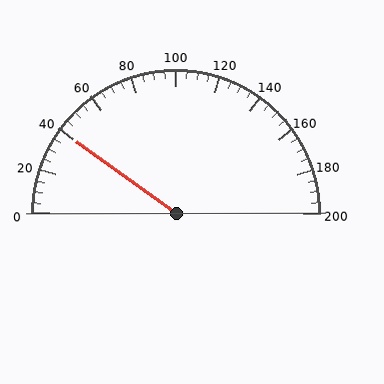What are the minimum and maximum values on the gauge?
The gauge ranges from 0 to 200.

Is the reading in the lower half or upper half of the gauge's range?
The reading is in the lower half of the range (0 to 200).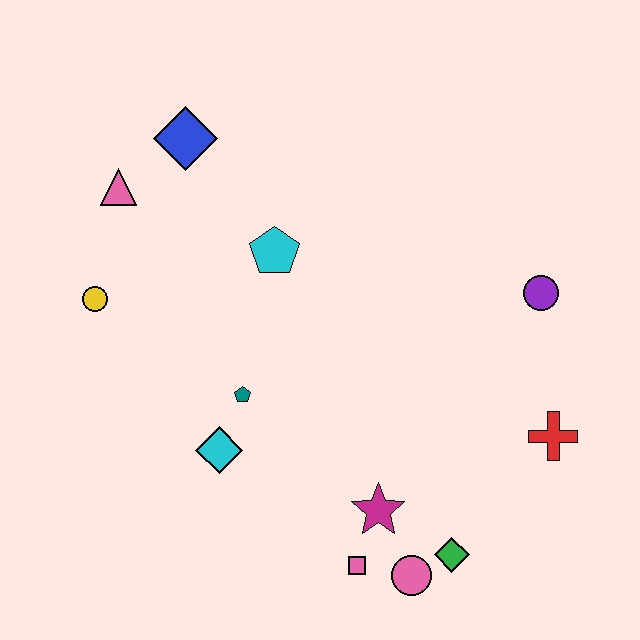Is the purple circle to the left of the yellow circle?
No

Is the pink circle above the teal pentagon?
No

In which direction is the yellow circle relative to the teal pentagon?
The yellow circle is to the left of the teal pentagon.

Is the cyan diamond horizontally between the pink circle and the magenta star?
No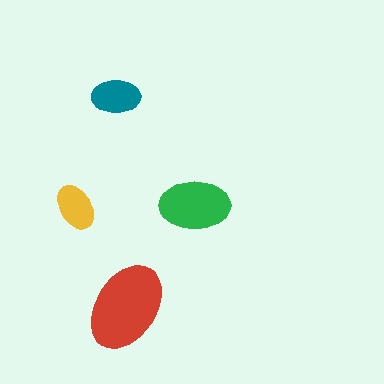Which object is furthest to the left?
The yellow ellipse is leftmost.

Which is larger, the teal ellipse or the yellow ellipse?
The teal one.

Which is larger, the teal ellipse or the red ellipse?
The red one.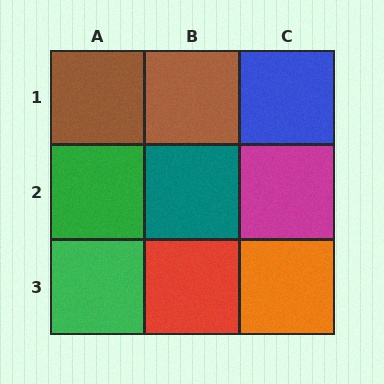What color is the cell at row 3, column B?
Red.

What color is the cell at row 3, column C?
Orange.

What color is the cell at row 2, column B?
Teal.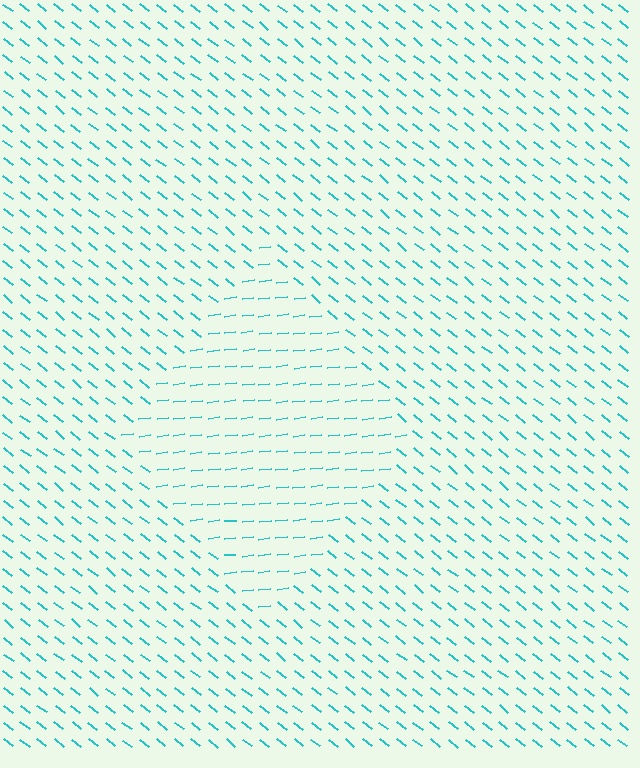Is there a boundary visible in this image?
Yes, there is a texture boundary formed by a change in line orientation.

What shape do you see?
I see a diamond.